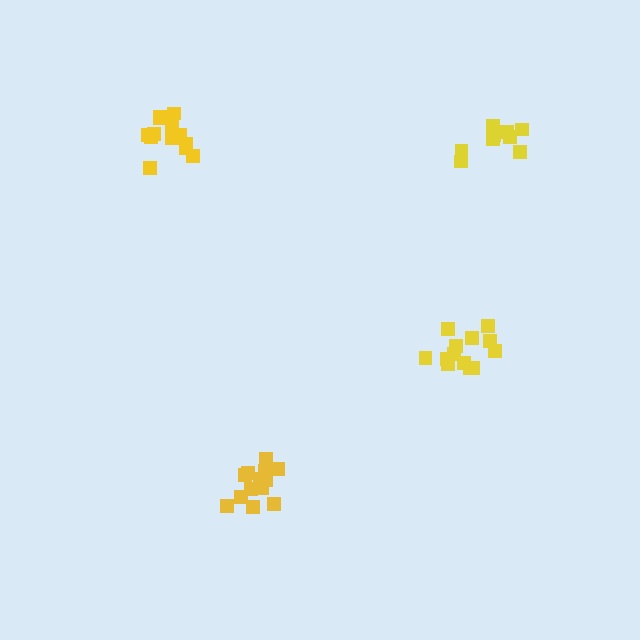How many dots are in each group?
Group 1: 13 dots, Group 2: 14 dots, Group 3: 9 dots, Group 4: 13 dots (49 total).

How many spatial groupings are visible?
There are 4 spatial groupings.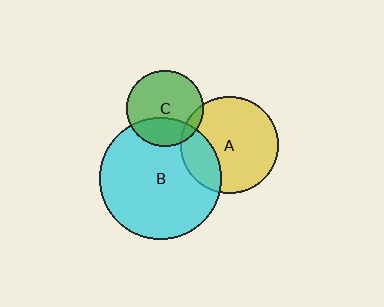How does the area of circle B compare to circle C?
Approximately 2.5 times.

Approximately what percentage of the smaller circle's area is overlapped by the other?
Approximately 30%.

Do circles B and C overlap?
Yes.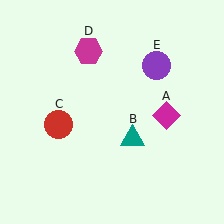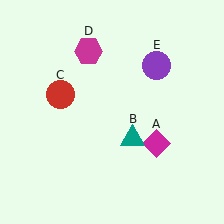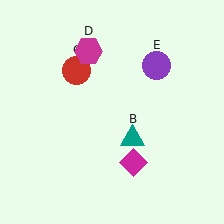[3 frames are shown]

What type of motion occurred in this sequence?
The magenta diamond (object A), red circle (object C) rotated clockwise around the center of the scene.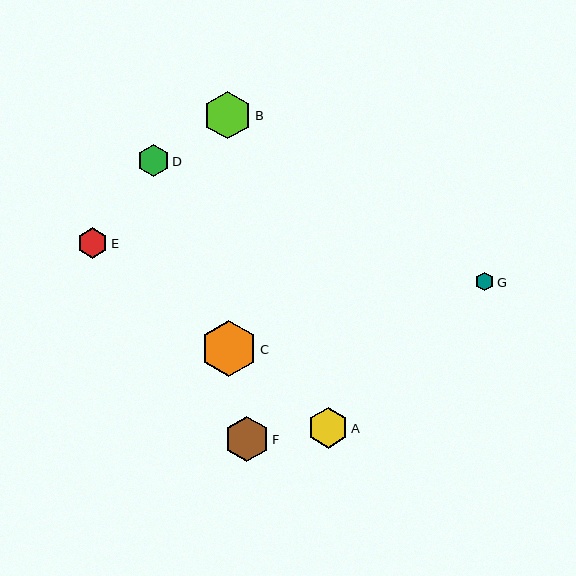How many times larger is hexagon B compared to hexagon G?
Hexagon B is approximately 2.6 times the size of hexagon G.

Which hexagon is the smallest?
Hexagon G is the smallest with a size of approximately 19 pixels.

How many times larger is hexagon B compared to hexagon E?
Hexagon B is approximately 1.6 times the size of hexagon E.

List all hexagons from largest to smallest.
From largest to smallest: C, B, F, A, D, E, G.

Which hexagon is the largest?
Hexagon C is the largest with a size of approximately 57 pixels.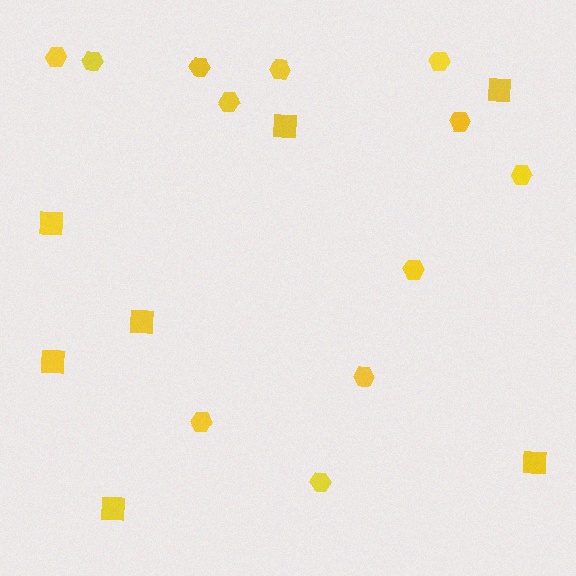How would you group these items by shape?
There are 2 groups: one group of hexagons (12) and one group of squares (7).